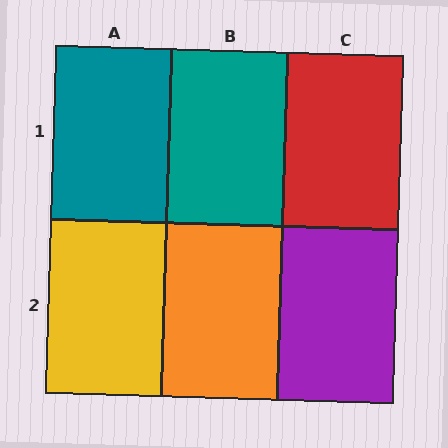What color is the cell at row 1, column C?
Red.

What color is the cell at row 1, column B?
Teal.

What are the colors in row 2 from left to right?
Yellow, orange, purple.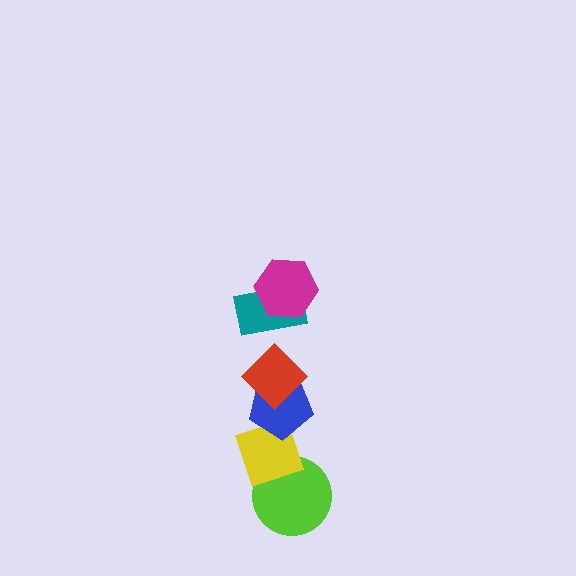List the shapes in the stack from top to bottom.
From top to bottom: the magenta hexagon, the teal rectangle, the red diamond, the blue pentagon, the yellow diamond, the lime circle.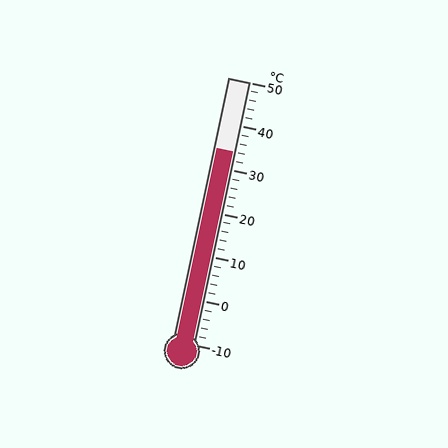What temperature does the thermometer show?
The thermometer shows approximately 34°C.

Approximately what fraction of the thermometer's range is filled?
The thermometer is filled to approximately 75% of its range.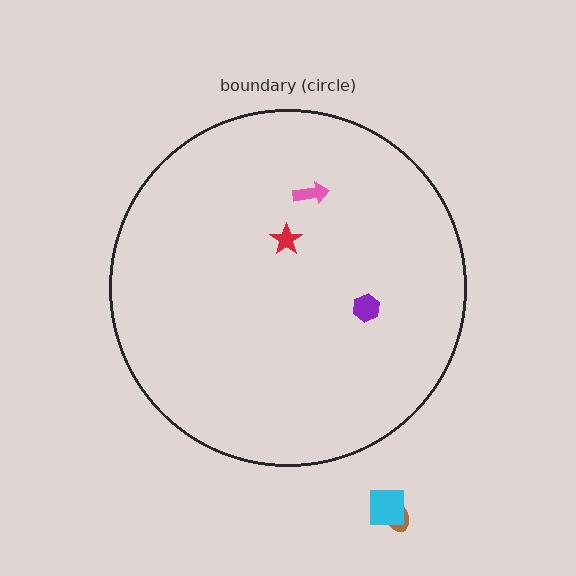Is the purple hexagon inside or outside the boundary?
Inside.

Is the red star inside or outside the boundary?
Inside.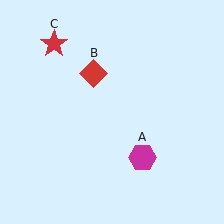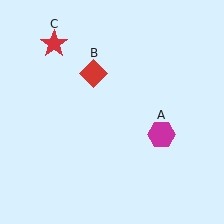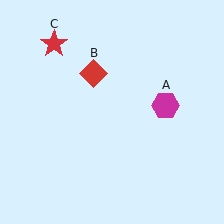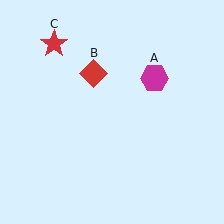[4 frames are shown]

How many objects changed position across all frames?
1 object changed position: magenta hexagon (object A).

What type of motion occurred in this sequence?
The magenta hexagon (object A) rotated counterclockwise around the center of the scene.